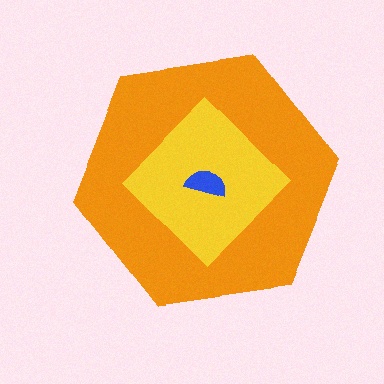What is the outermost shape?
The orange hexagon.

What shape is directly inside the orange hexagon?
The yellow diamond.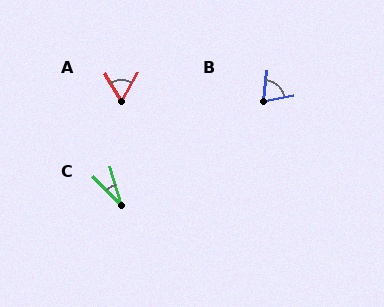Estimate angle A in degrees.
Approximately 60 degrees.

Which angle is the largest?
B, at approximately 72 degrees.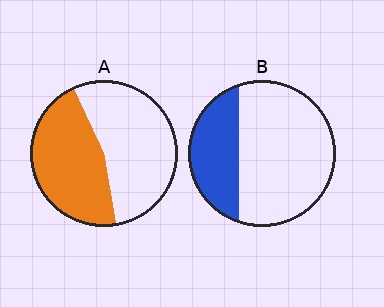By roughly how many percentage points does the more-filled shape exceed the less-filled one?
By roughly 15 percentage points (A over B).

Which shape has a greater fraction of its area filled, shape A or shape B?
Shape A.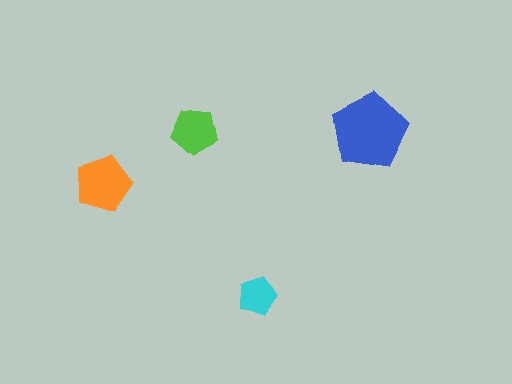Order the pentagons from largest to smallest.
the blue one, the orange one, the lime one, the cyan one.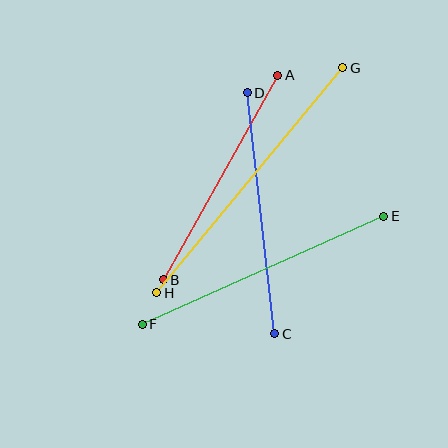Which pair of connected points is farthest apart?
Points G and H are farthest apart.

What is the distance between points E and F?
The distance is approximately 265 pixels.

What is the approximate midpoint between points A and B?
The midpoint is at approximately (221, 177) pixels.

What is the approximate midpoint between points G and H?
The midpoint is at approximately (250, 180) pixels.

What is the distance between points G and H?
The distance is approximately 292 pixels.